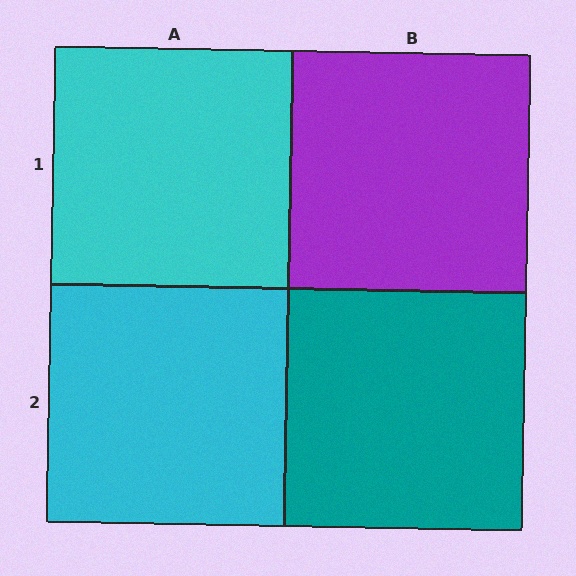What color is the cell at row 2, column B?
Teal.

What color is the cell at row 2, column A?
Cyan.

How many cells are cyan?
2 cells are cyan.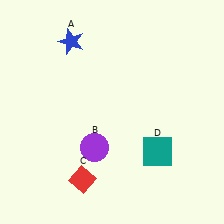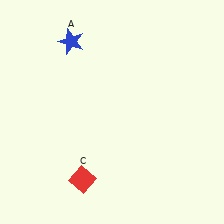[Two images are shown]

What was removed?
The purple circle (B), the teal square (D) were removed in Image 2.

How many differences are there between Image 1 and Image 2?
There are 2 differences between the two images.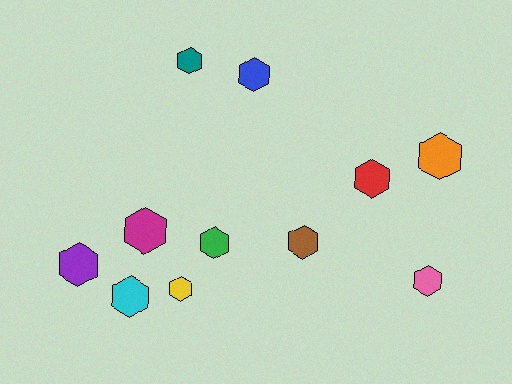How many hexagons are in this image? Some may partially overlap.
There are 11 hexagons.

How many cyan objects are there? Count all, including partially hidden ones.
There is 1 cyan object.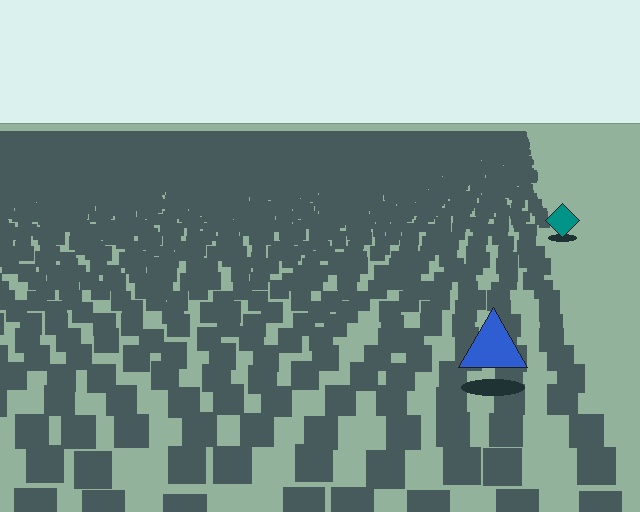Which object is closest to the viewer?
The blue triangle is closest. The texture marks near it are larger and more spread out.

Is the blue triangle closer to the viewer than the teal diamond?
Yes. The blue triangle is closer — you can tell from the texture gradient: the ground texture is coarser near it.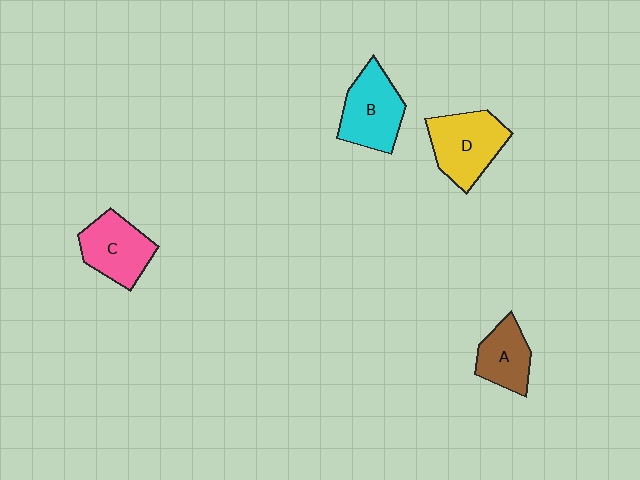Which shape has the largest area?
Shape D (yellow).